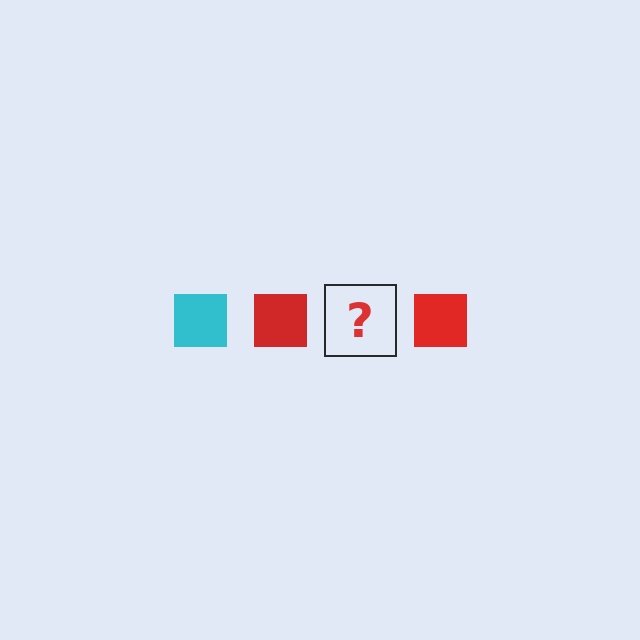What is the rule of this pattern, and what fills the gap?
The rule is that the pattern cycles through cyan, red squares. The gap should be filled with a cyan square.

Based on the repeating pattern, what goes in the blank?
The blank should be a cyan square.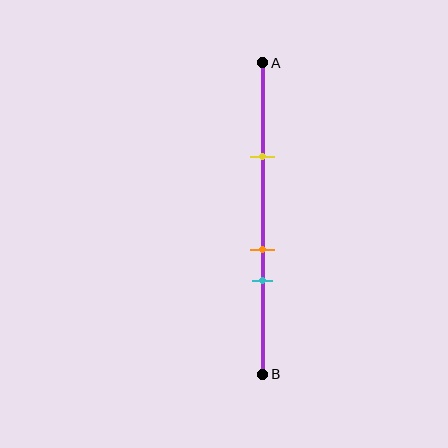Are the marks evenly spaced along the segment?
No, the marks are not evenly spaced.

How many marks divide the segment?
There are 3 marks dividing the segment.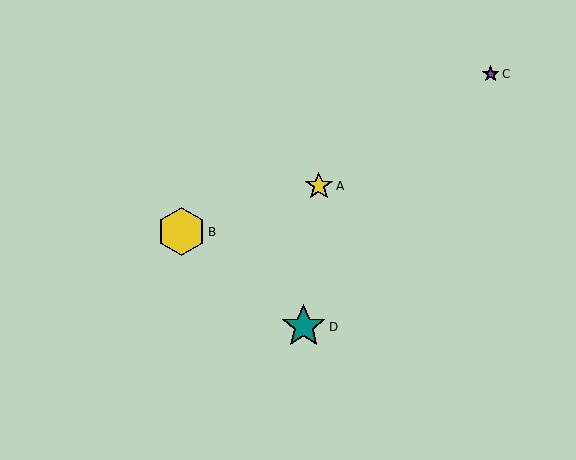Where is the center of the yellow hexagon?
The center of the yellow hexagon is at (181, 232).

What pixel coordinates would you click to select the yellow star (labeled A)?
Click at (319, 186) to select the yellow star A.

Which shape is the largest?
The yellow hexagon (labeled B) is the largest.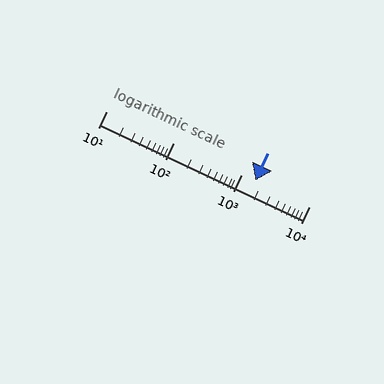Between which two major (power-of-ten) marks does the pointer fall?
The pointer is between 1000 and 10000.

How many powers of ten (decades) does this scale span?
The scale spans 3 decades, from 10 to 10000.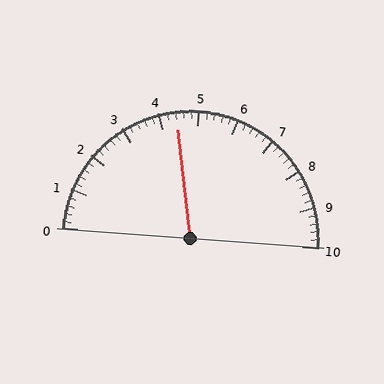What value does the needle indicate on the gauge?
The needle indicates approximately 4.4.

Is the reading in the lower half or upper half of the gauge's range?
The reading is in the lower half of the range (0 to 10).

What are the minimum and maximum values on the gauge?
The gauge ranges from 0 to 10.